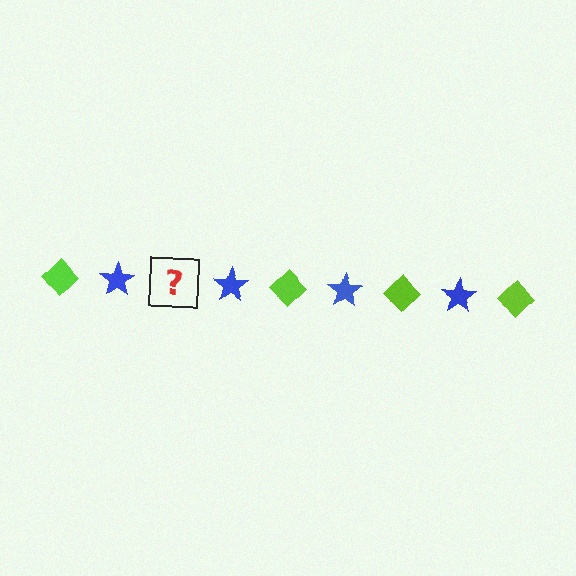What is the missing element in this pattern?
The missing element is a lime diamond.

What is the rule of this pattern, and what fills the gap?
The rule is that the pattern alternates between lime diamond and blue star. The gap should be filled with a lime diamond.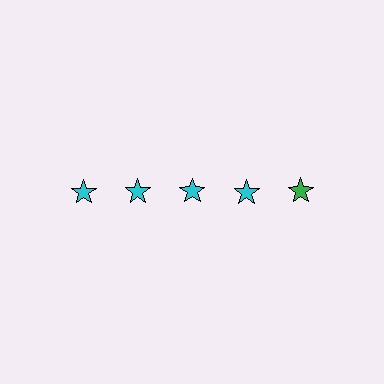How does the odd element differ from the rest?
It has a different color: green instead of cyan.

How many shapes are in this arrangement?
There are 5 shapes arranged in a grid pattern.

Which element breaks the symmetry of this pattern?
The green star in the top row, rightmost column breaks the symmetry. All other shapes are cyan stars.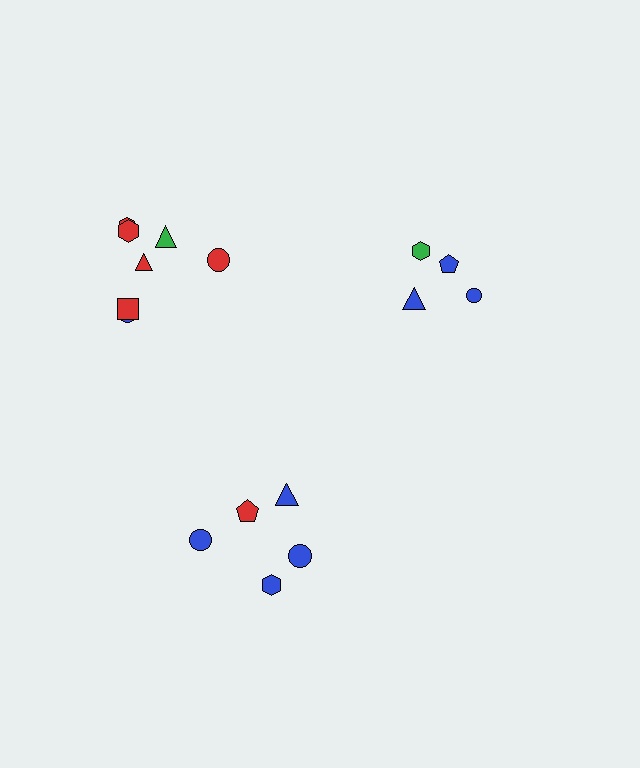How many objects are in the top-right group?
There are 4 objects.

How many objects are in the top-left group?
There are 7 objects.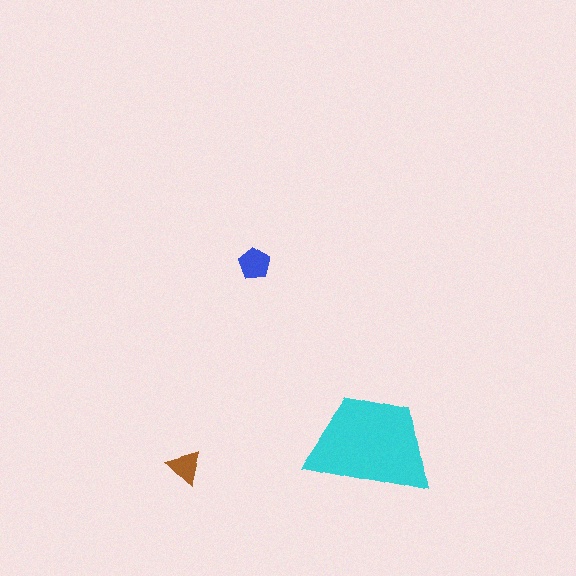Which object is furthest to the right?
The cyan trapezoid is rightmost.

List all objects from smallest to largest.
The brown triangle, the blue pentagon, the cyan trapezoid.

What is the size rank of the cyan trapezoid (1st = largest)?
1st.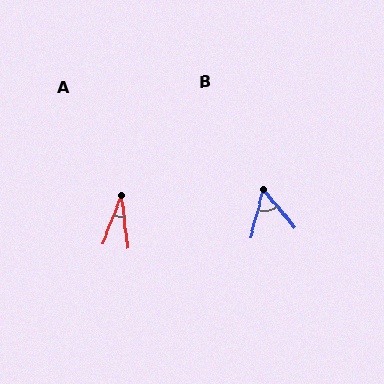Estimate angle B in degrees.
Approximately 55 degrees.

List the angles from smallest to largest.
A (28°), B (55°).